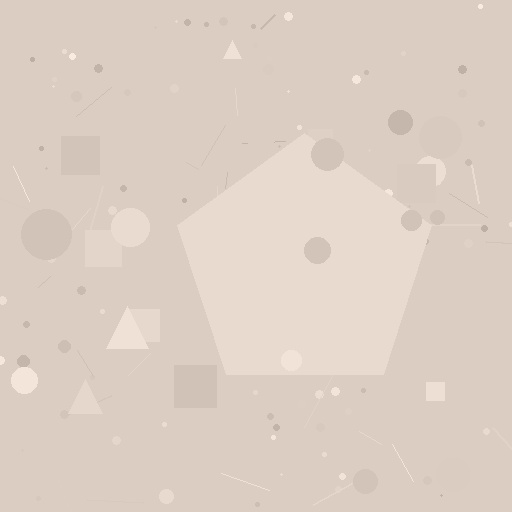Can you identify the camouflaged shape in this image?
The camouflaged shape is a pentagon.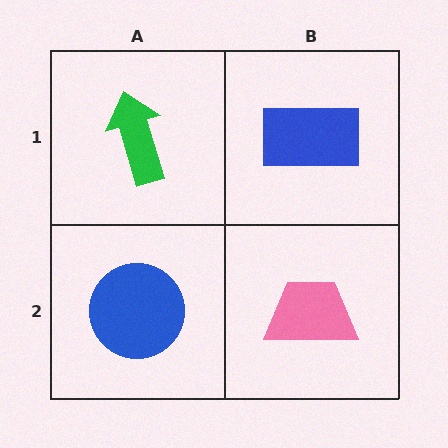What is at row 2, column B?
A pink trapezoid.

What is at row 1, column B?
A blue rectangle.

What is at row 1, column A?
A green arrow.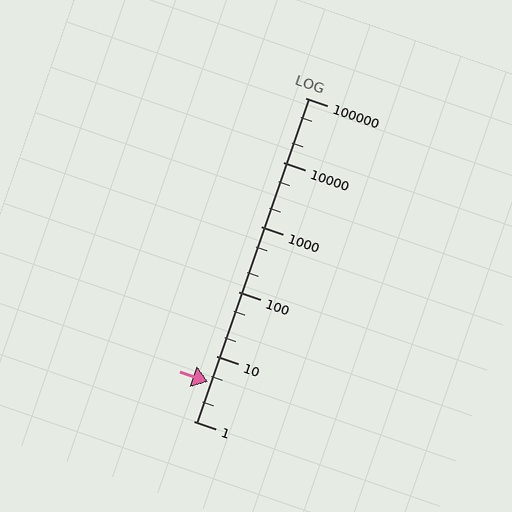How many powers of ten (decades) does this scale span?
The scale spans 5 decades, from 1 to 100000.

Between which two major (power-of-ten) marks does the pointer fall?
The pointer is between 1 and 10.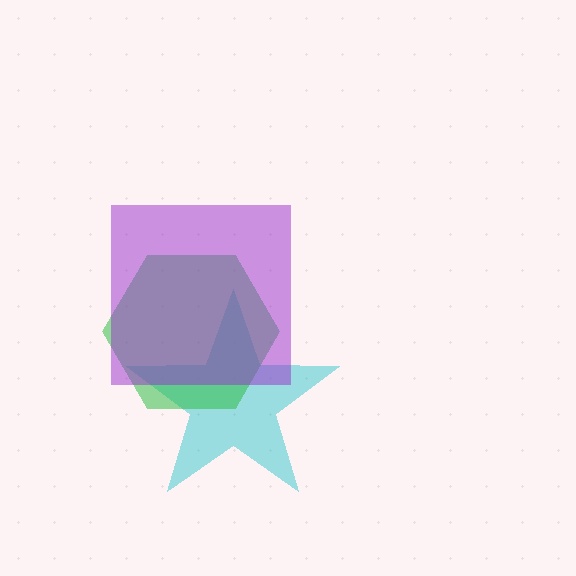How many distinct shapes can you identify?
There are 3 distinct shapes: a cyan star, a green hexagon, a purple square.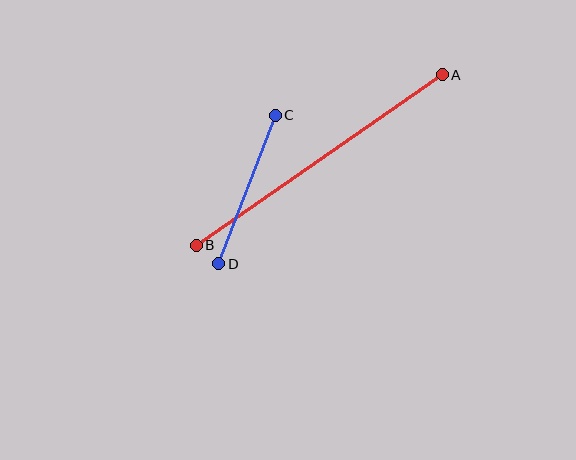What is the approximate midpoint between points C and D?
The midpoint is at approximately (247, 189) pixels.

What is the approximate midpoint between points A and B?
The midpoint is at approximately (319, 160) pixels.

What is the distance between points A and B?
The distance is approximately 299 pixels.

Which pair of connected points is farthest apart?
Points A and B are farthest apart.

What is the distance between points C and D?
The distance is approximately 159 pixels.